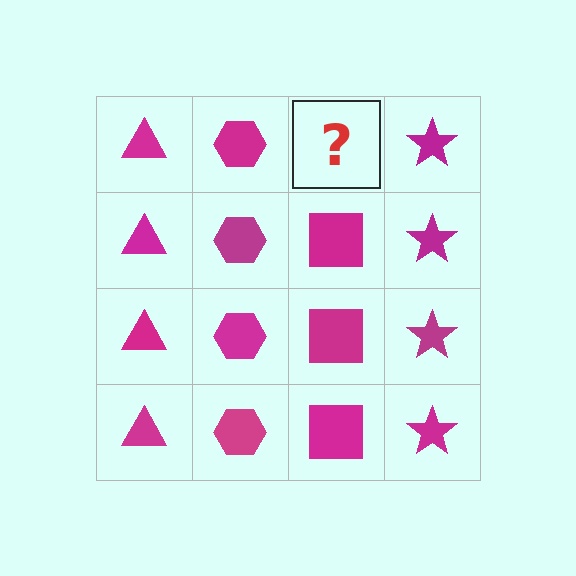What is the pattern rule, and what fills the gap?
The rule is that each column has a consistent shape. The gap should be filled with a magenta square.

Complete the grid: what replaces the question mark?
The question mark should be replaced with a magenta square.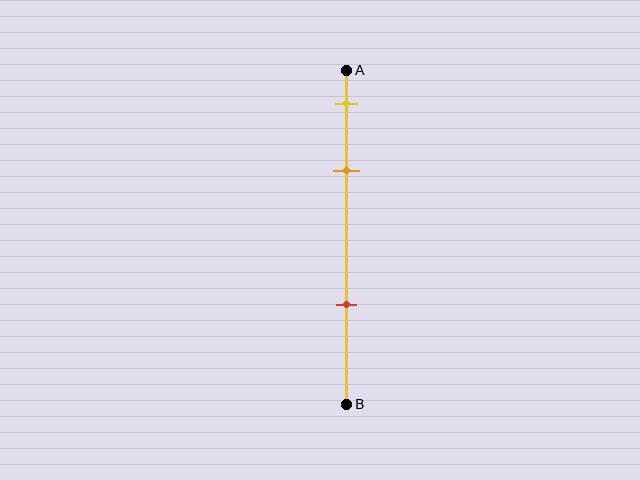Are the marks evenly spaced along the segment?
No, the marks are not evenly spaced.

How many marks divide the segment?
There are 3 marks dividing the segment.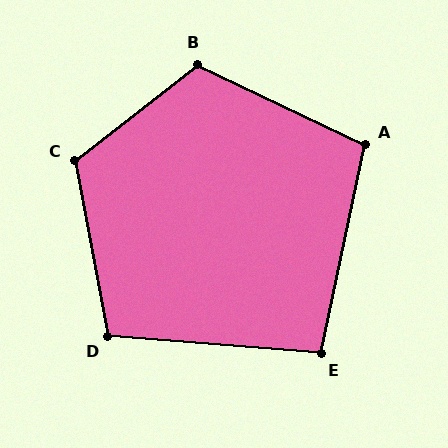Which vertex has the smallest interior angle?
E, at approximately 97 degrees.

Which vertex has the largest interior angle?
C, at approximately 118 degrees.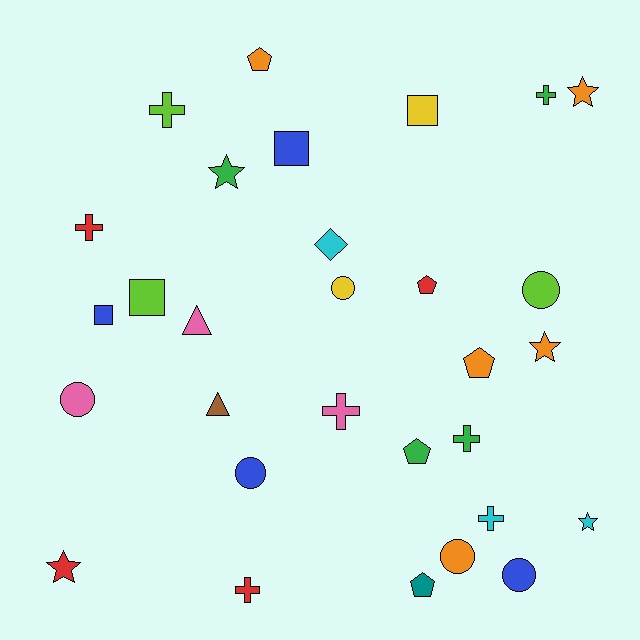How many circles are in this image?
There are 6 circles.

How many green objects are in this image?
There are 4 green objects.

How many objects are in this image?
There are 30 objects.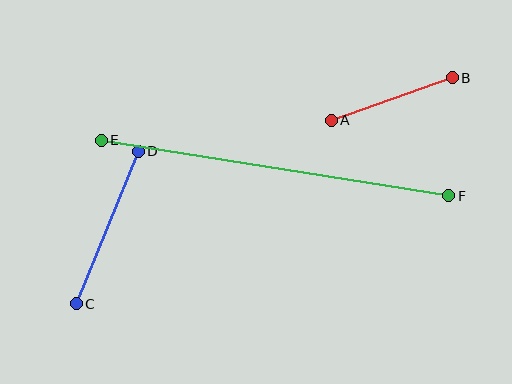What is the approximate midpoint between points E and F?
The midpoint is at approximately (275, 168) pixels.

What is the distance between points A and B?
The distance is approximately 128 pixels.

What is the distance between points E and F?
The distance is approximately 352 pixels.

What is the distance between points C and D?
The distance is approximately 164 pixels.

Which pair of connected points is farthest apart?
Points E and F are farthest apart.